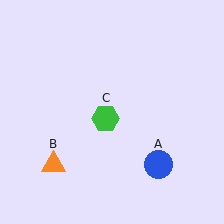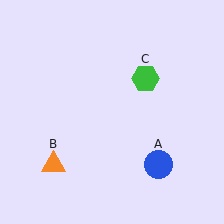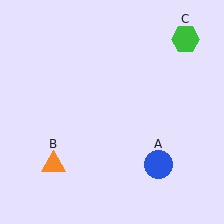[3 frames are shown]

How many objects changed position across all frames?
1 object changed position: green hexagon (object C).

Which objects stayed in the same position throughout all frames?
Blue circle (object A) and orange triangle (object B) remained stationary.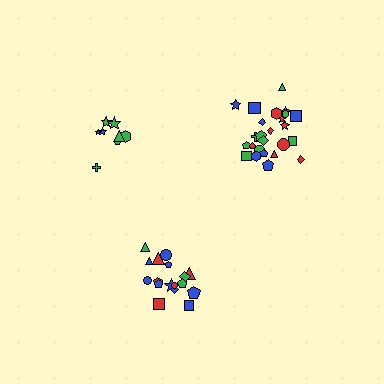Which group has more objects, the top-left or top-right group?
The top-right group.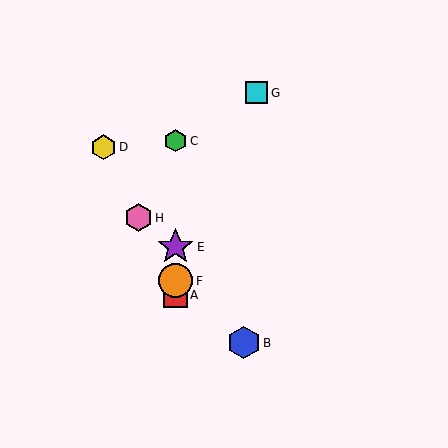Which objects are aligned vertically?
Objects A, C, E, F are aligned vertically.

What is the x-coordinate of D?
Object D is at x≈104.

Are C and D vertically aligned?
No, C is at x≈175 and D is at x≈104.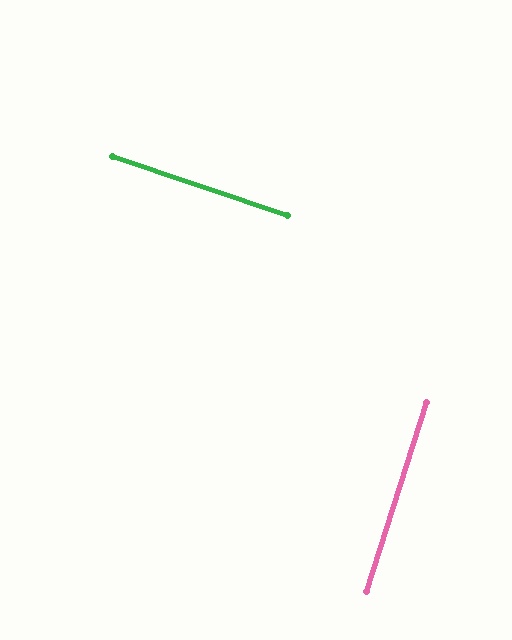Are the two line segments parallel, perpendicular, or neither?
Perpendicular — they meet at approximately 89°.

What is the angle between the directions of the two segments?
Approximately 89 degrees.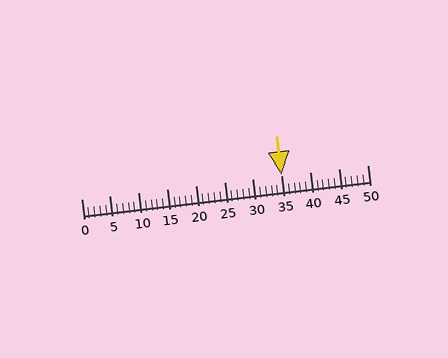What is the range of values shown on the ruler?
The ruler shows values from 0 to 50.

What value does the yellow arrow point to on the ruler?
The yellow arrow points to approximately 35.